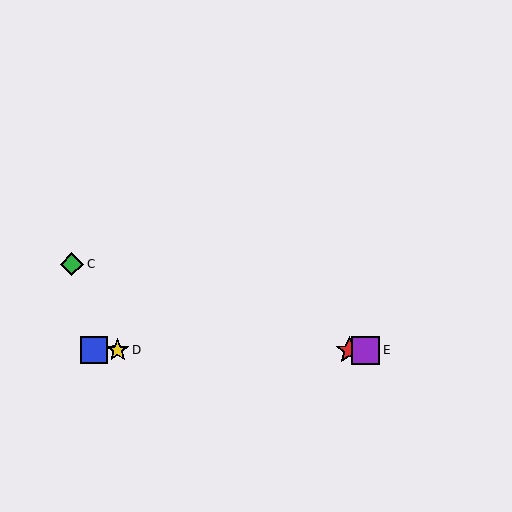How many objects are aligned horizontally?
4 objects (A, B, D, E) are aligned horizontally.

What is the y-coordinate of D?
Object D is at y≈350.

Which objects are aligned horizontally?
Objects A, B, D, E are aligned horizontally.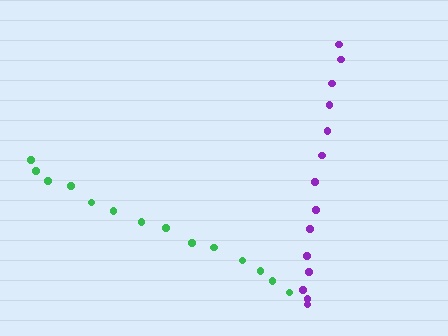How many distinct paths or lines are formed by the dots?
There are 2 distinct paths.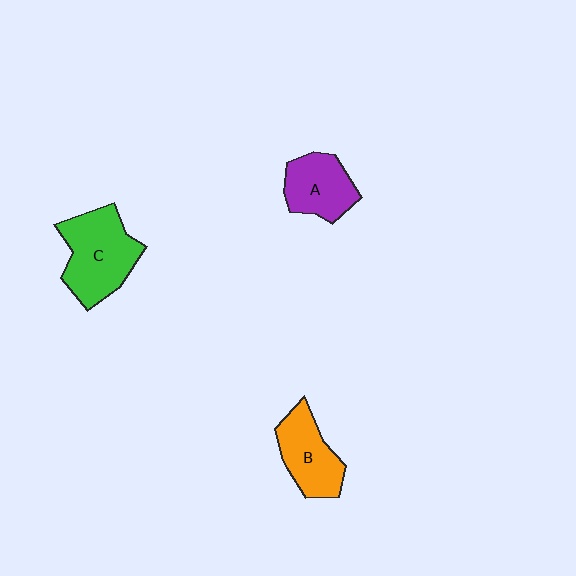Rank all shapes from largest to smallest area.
From largest to smallest: C (green), B (orange), A (purple).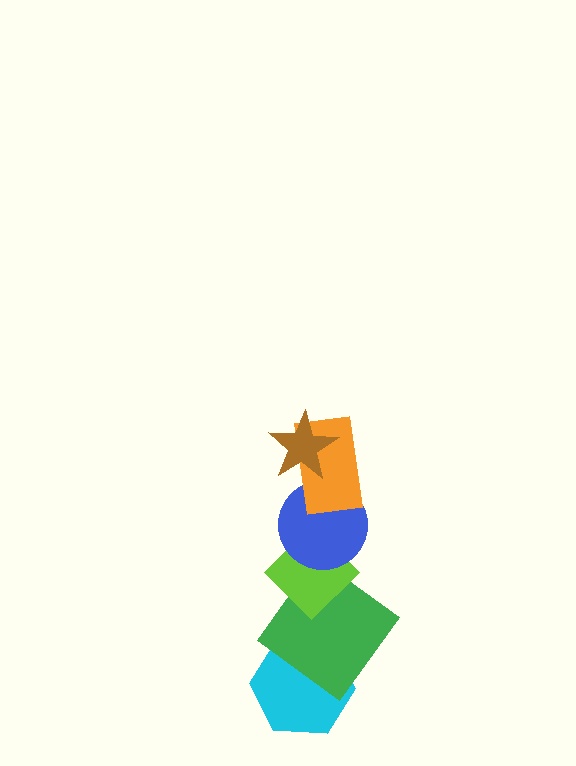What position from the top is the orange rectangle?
The orange rectangle is 2nd from the top.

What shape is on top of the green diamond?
The lime diamond is on top of the green diamond.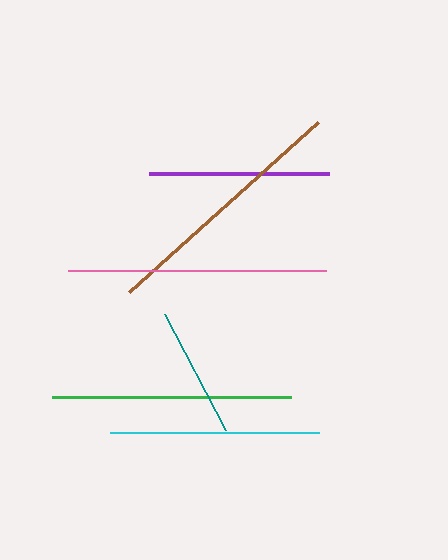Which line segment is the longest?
The pink line is the longest at approximately 258 pixels.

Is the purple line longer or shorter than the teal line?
The purple line is longer than the teal line.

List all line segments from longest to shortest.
From longest to shortest: pink, brown, green, cyan, purple, teal.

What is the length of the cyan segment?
The cyan segment is approximately 208 pixels long.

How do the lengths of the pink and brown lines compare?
The pink and brown lines are approximately the same length.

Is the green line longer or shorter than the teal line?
The green line is longer than the teal line.